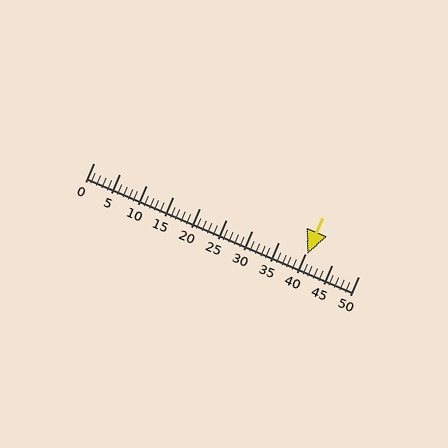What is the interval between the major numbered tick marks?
The major tick marks are spaced 5 units apart.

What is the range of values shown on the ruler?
The ruler shows values from 0 to 50.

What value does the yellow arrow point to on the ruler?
The yellow arrow points to approximately 40.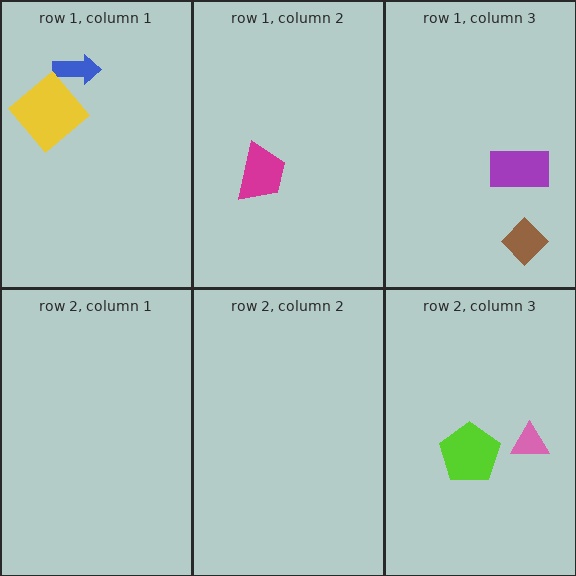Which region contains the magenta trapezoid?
The row 1, column 2 region.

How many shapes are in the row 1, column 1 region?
2.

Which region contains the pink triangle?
The row 2, column 3 region.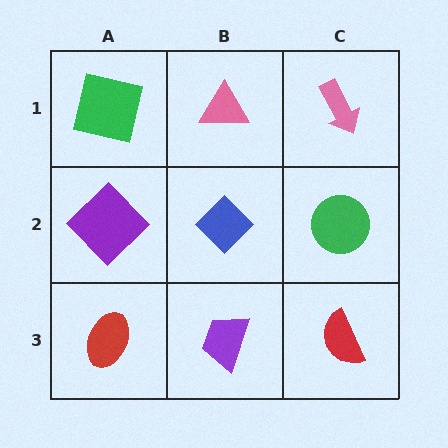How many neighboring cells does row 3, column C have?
2.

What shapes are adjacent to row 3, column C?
A green circle (row 2, column C), a purple trapezoid (row 3, column B).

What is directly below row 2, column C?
A red semicircle.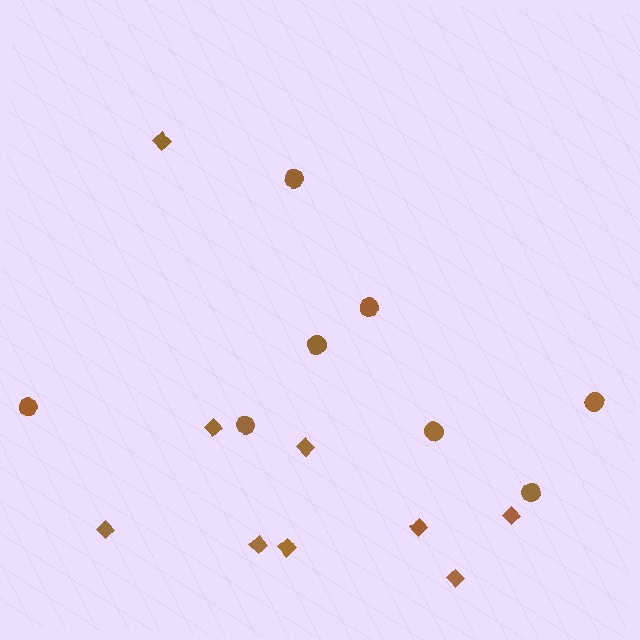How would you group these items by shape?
There are 2 groups: one group of circles (8) and one group of diamonds (9).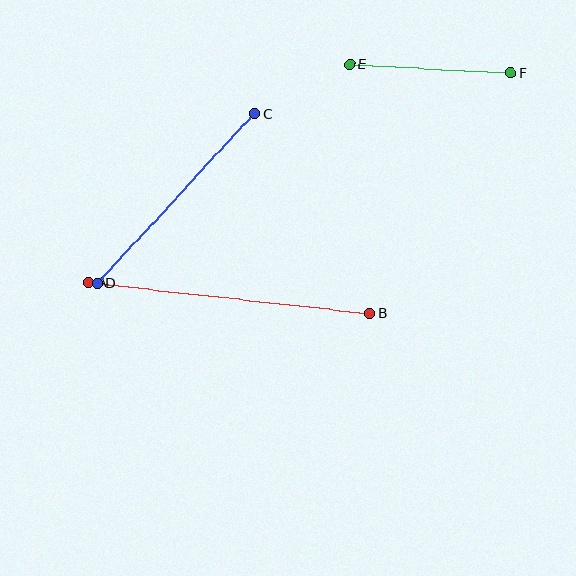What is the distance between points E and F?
The distance is approximately 162 pixels.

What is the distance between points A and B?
The distance is approximately 282 pixels.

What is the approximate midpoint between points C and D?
The midpoint is at approximately (176, 198) pixels.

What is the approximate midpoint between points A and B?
The midpoint is at approximately (229, 298) pixels.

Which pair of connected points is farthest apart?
Points A and B are farthest apart.